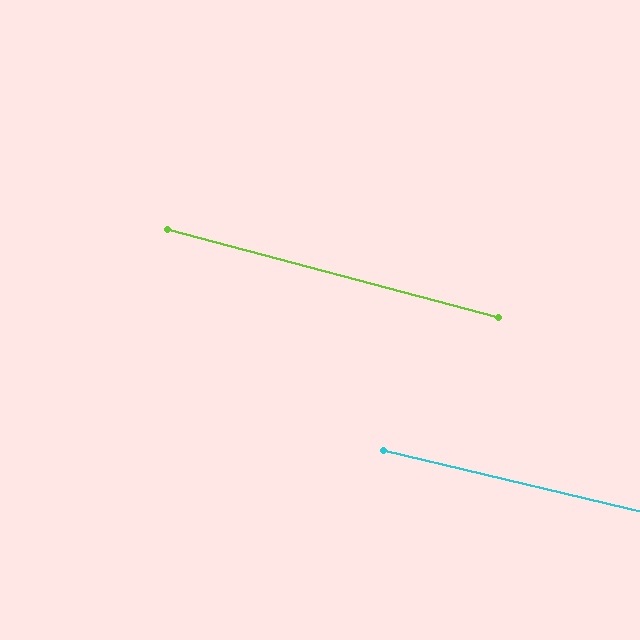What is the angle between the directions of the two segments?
Approximately 2 degrees.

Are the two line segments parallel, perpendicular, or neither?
Parallel — their directions differ by only 1.7°.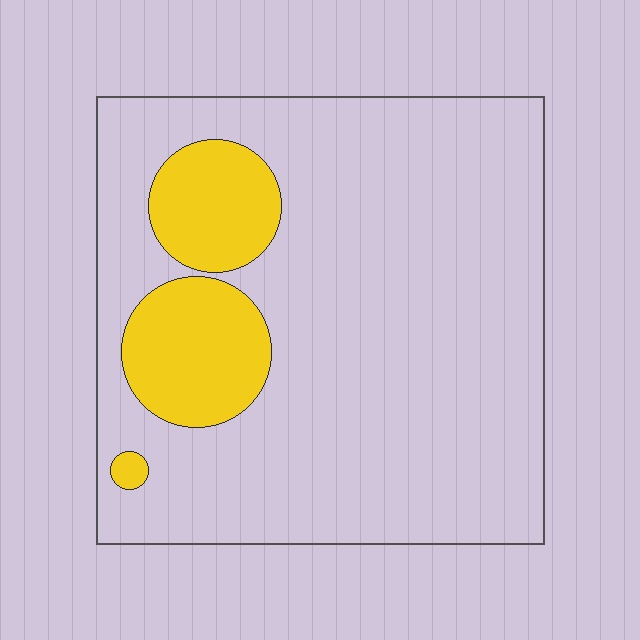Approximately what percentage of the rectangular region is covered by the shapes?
Approximately 15%.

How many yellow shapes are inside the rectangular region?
3.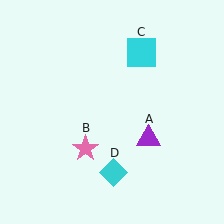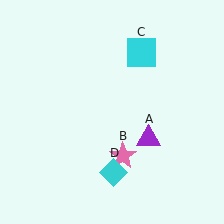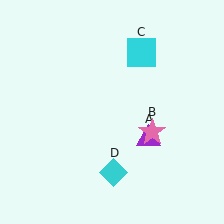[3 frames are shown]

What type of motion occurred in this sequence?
The pink star (object B) rotated counterclockwise around the center of the scene.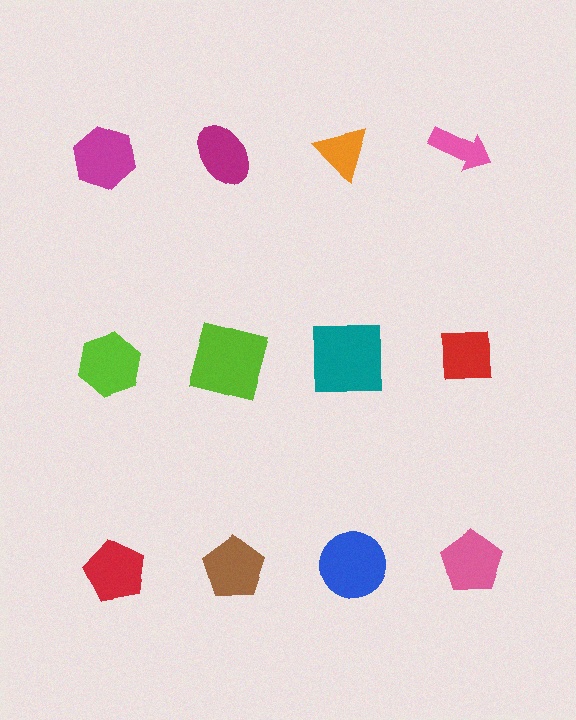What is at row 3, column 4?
A pink pentagon.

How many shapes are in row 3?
4 shapes.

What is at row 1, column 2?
A magenta ellipse.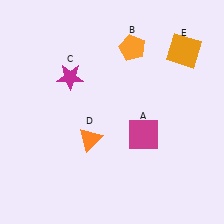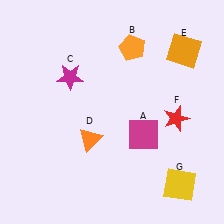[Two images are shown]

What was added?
A red star (F), a yellow square (G) were added in Image 2.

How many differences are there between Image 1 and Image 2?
There are 2 differences between the two images.